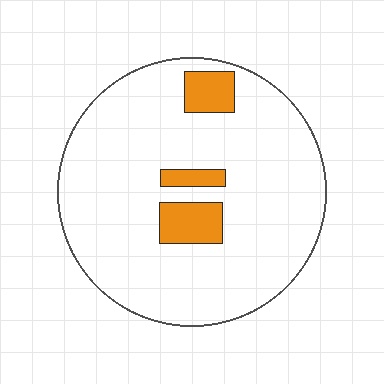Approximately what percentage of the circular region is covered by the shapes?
Approximately 10%.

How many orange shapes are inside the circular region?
3.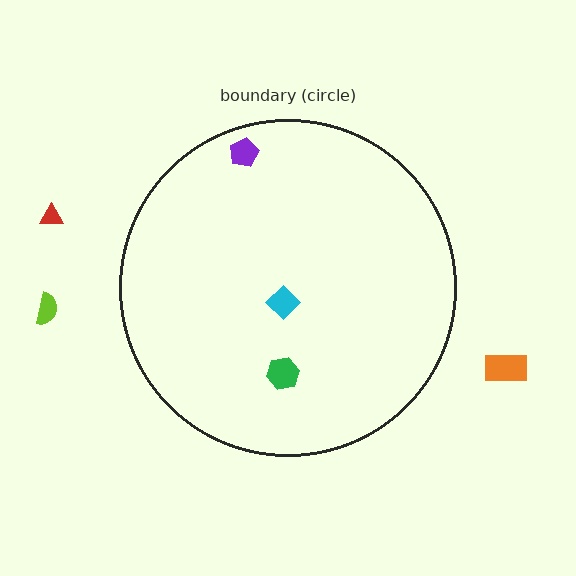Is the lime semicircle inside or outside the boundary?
Outside.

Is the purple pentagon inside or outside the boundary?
Inside.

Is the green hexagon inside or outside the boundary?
Inside.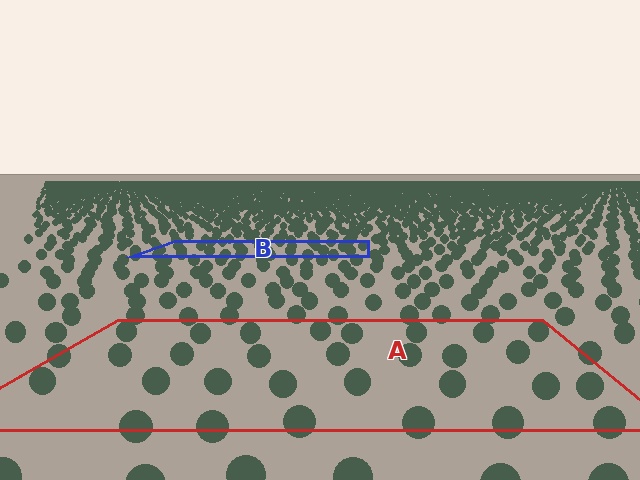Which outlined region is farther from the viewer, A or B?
Region B is farther from the viewer — the texture elements inside it appear smaller and more densely packed.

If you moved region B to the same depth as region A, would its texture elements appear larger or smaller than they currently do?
They would appear larger. At a closer depth, the same texture elements are projected at a bigger on-screen size.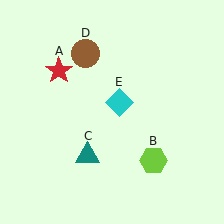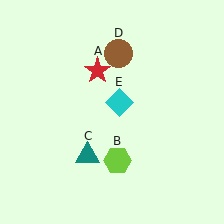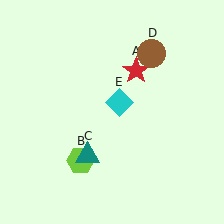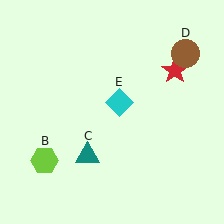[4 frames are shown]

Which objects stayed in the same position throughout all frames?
Teal triangle (object C) and cyan diamond (object E) remained stationary.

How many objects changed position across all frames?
3 objects changed position: red star (object A), lime hexagon (object B), brown circle (object D).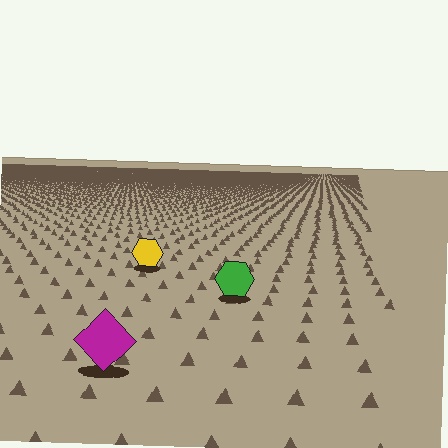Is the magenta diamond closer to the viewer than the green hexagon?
Yes. The magenta diamond is closer — you can tell from the texture gradient: the ground texture is coarser near it.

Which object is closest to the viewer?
The magenta diamond is closest. The texture marks near it are larger and more spread out.